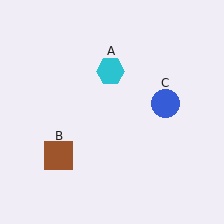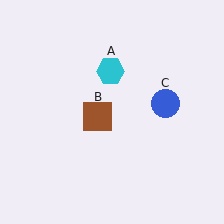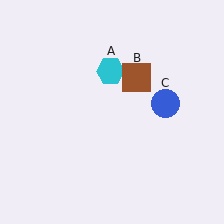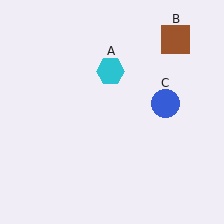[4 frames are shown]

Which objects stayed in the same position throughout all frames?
Cyan hexagon (object A) and blue circle (object C) remained stationary.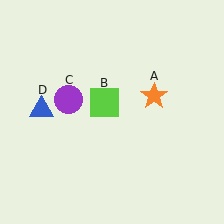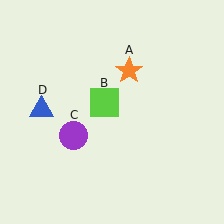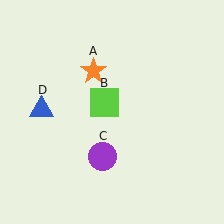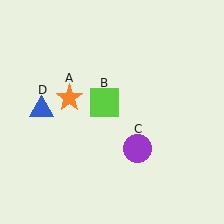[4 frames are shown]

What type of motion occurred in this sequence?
The orange star (object A), purple circle (object C) rotated counterclockwise around the center of the scene.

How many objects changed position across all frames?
2 objects changed position: orange star (object A), purple circle (object C).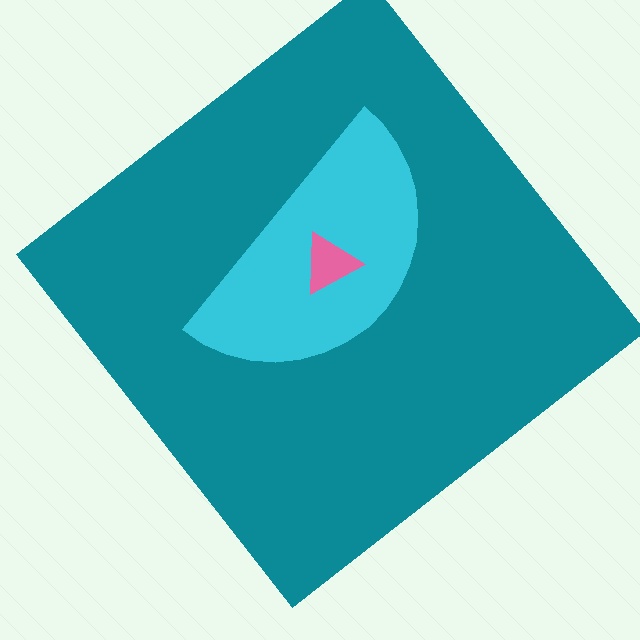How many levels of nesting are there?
3.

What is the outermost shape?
The teal diamond.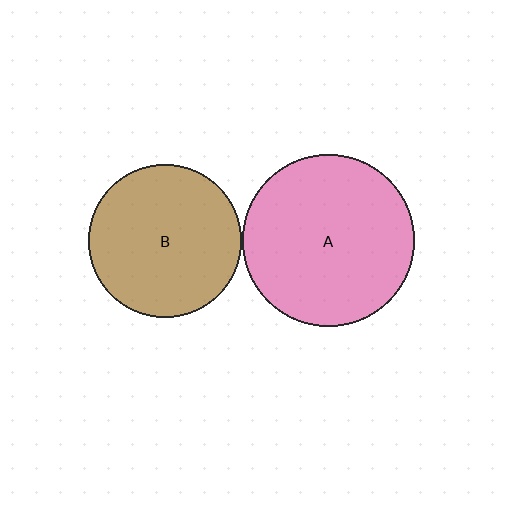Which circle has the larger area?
Circle A (pink).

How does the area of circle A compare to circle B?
Approximately 1.3 times.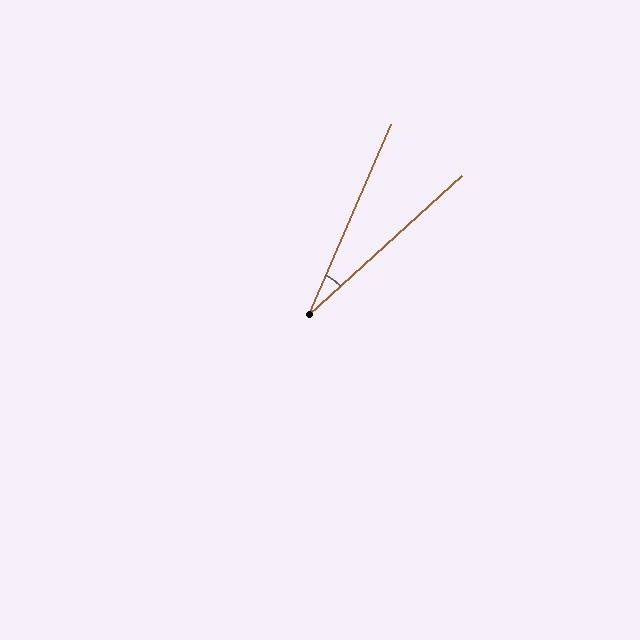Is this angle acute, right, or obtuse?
It is acute.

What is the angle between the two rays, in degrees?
Approximately 25 degrees.